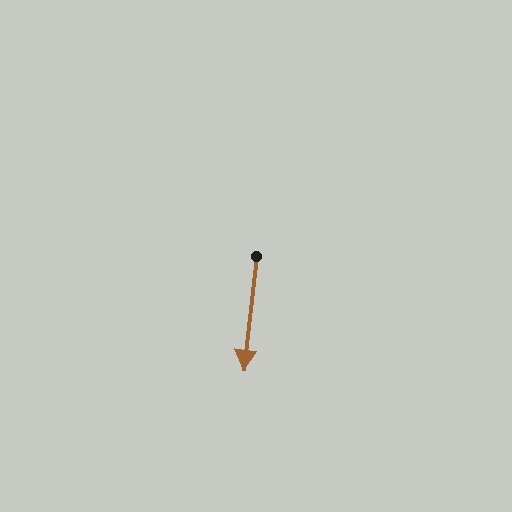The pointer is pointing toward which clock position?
Roughly 6 o'clock.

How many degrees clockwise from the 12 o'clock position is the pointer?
Approximately 186 degrees.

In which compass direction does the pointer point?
South.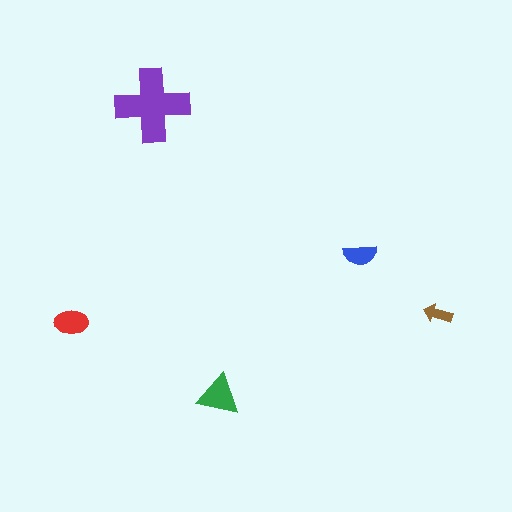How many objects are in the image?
There are 5 objects in the image.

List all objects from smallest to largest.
The brown arrow, the blue semicircle, the red ellipse, the green triangle, the purple cross.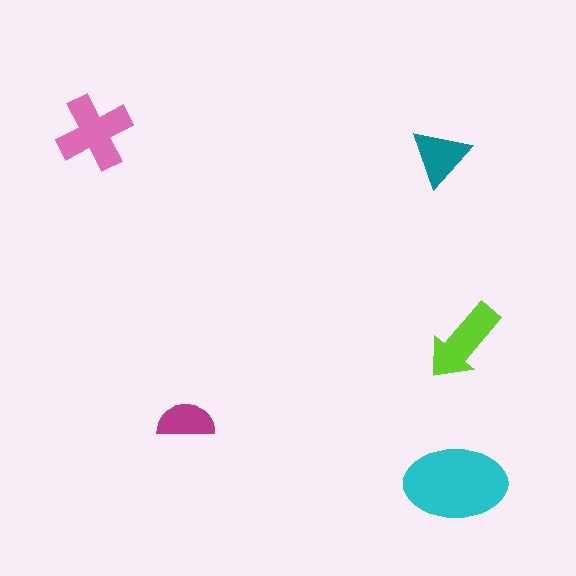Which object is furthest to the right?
The lime arrow is rightmost.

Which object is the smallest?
The magenta semicircle.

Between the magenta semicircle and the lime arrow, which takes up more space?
The lime arrow.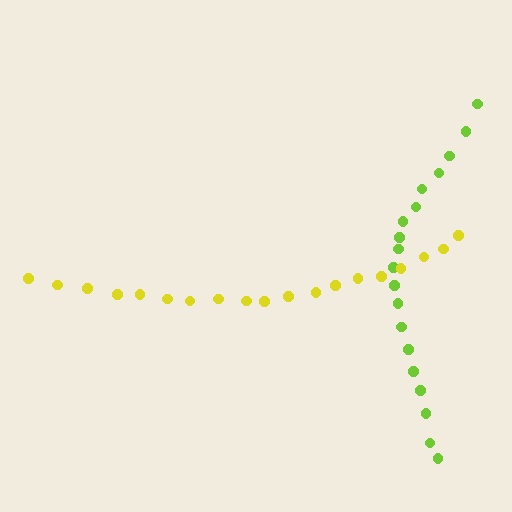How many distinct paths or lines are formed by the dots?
There are 2 distinct paths.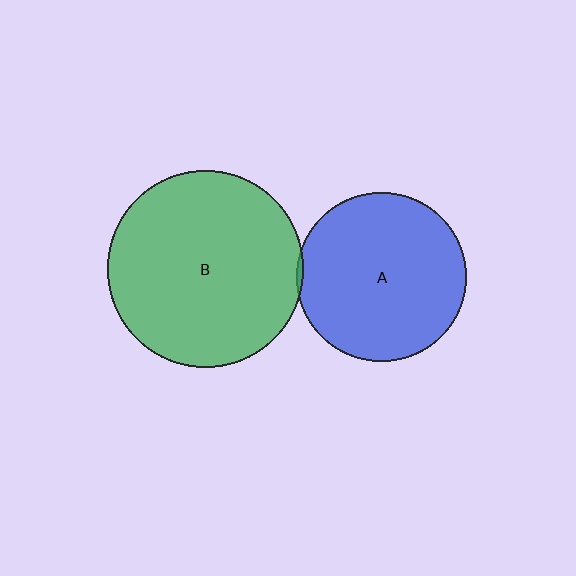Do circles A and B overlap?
Yes.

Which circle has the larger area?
Circle B (green).